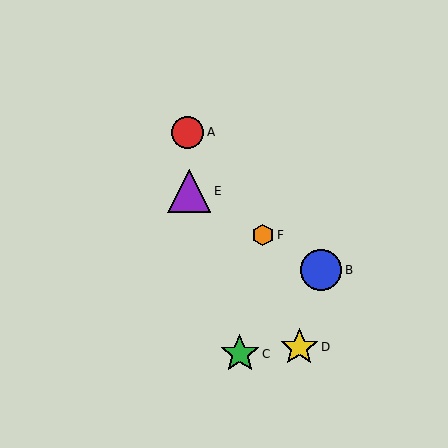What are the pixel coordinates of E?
Object E is at (189, 191).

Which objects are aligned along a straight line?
Objects B, E, F are aligned along a straight line.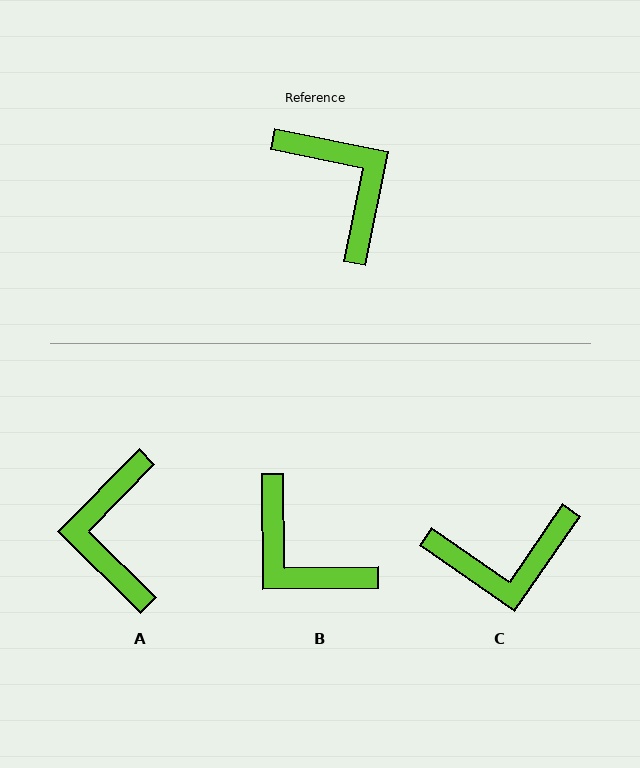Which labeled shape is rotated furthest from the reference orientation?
B, about 168 degrees away.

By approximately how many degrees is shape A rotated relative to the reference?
Approximately 147 degrees counter-clockwise.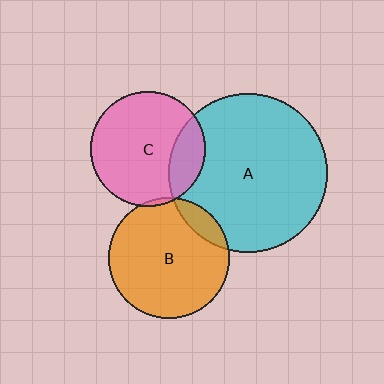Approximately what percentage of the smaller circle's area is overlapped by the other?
Approximately 5%.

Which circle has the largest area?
Circle A (cyan).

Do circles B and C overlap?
Yes.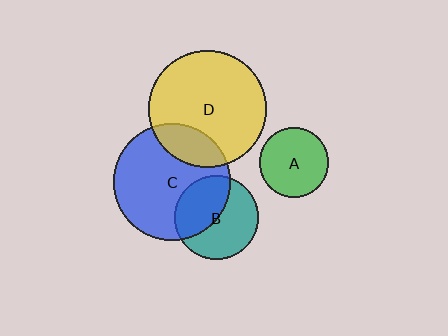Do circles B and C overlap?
Yes.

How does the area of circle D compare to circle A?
Approximately 2.9 times.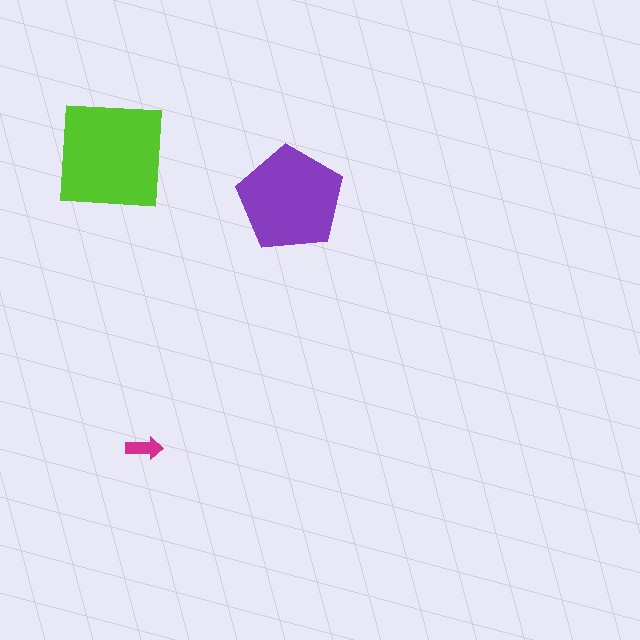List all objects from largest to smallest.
The lime square, the purple pentagon, the magenta arrow.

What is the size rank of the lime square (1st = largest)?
1st.